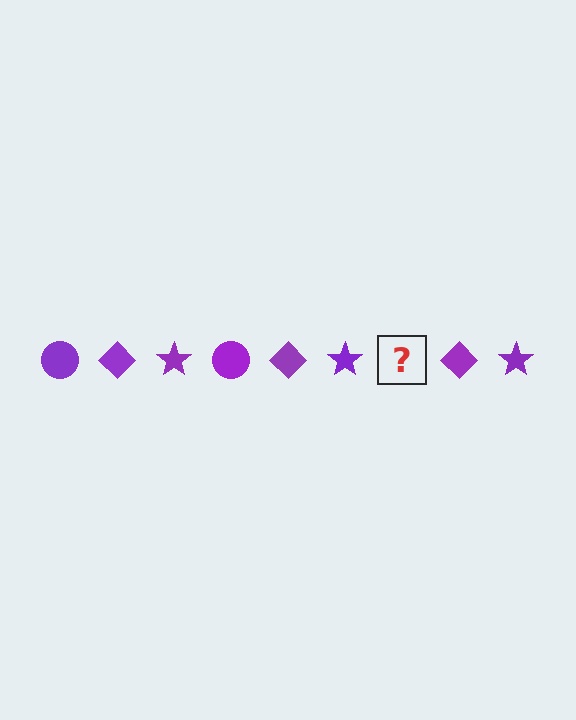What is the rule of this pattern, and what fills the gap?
The rule is that the pattern cycles through circle, diamond, star shapes in purple. The gap should be filled with a purple circle.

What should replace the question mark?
The question mark should be replaced with a purple circle.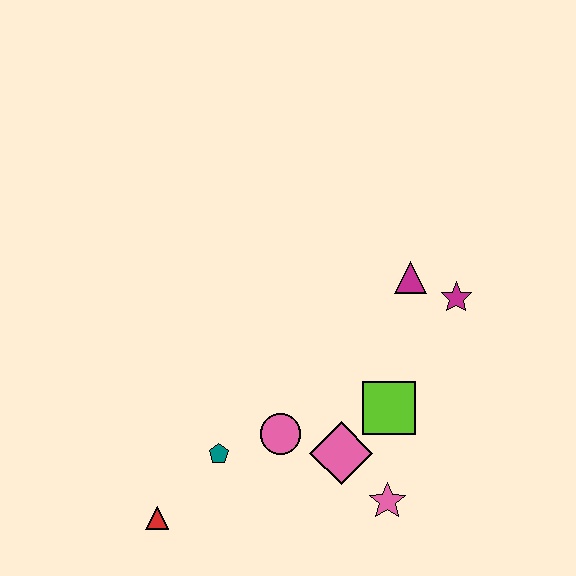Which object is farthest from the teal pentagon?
The magenta star is farthest from the teal pentagon.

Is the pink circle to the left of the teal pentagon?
No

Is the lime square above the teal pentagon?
Yes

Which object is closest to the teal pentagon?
The pink circle is closest to the teal pentagon.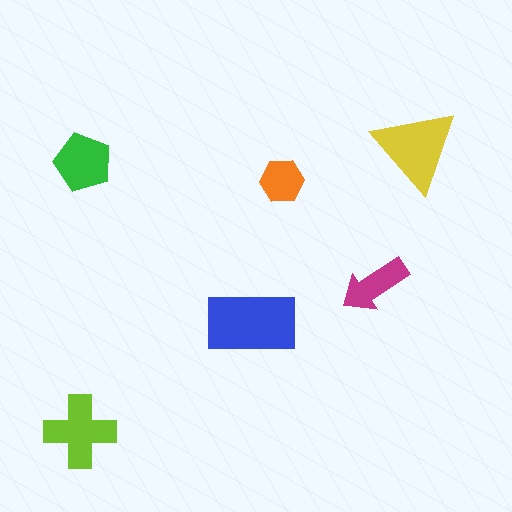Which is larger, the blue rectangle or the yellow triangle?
The blue rectangle.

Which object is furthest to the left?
The lime cross is leftmost.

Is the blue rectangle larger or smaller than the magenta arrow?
Larger.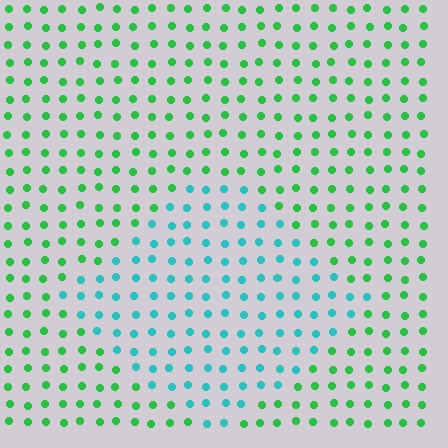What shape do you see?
I see a diamond.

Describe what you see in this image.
The image is filled with small green elements in a uniform arrangement. A diamond-shaped region is visible where the elements are tinted to a slightly different hue, forming a subtle color boundary.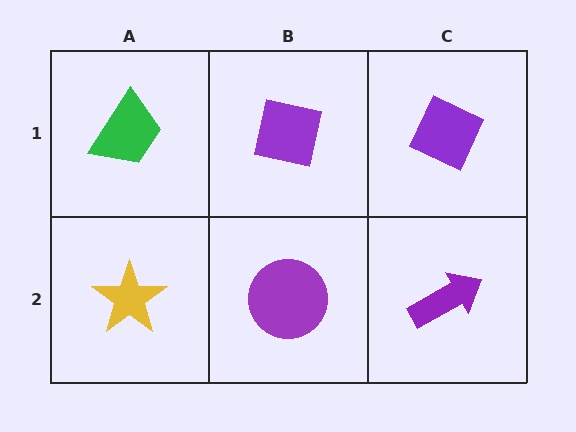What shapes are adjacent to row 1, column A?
A yellow star (row 2, column A), a purple square (row 1, column B).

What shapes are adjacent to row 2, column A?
A green trapezoid (row 1, column A), a purple circle (row 2, column B).